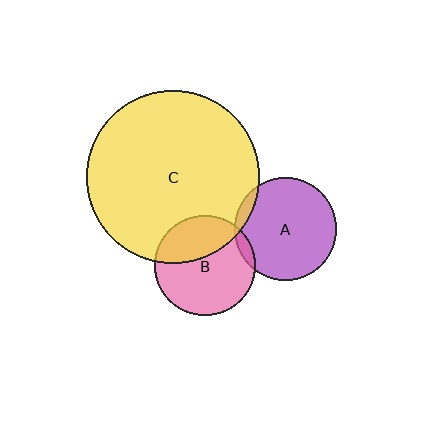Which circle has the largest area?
Circle C (yellow).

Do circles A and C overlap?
Yes.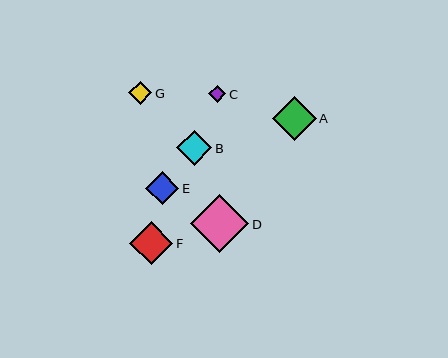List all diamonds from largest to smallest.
From largest to smallest: D, A, F, B, E, G, C.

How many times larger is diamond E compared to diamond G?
Diamond E is approximately 1.4 times the size of diamond G.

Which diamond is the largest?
Diamond D is the largest with a size of approximately 58 pixels.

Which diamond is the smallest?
Diamond C is the smallest with a size of approximately 17 pixels.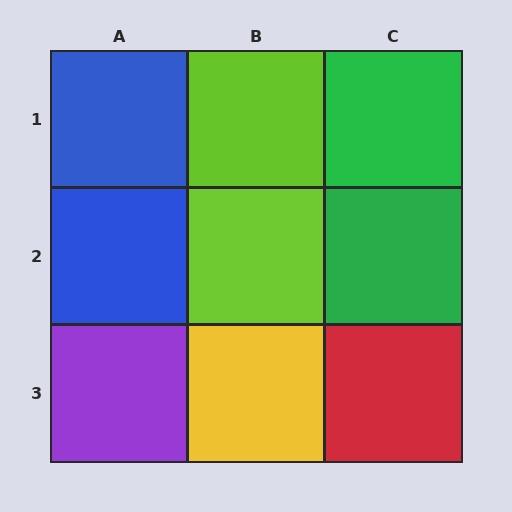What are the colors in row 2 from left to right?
Blue, lime, green.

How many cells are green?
2 cells are green.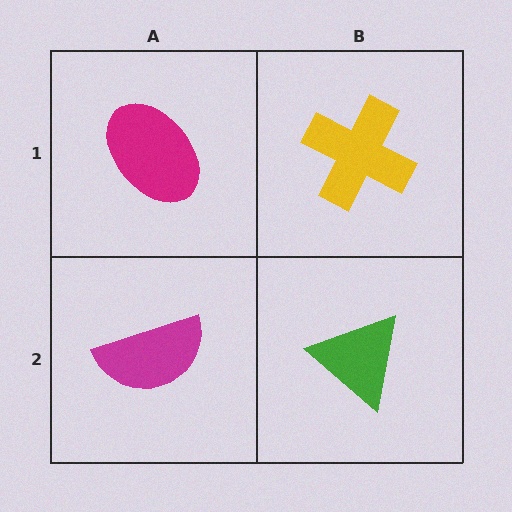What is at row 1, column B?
A yellow cross.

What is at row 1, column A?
A magenta ellipse.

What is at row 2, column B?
A green triangle.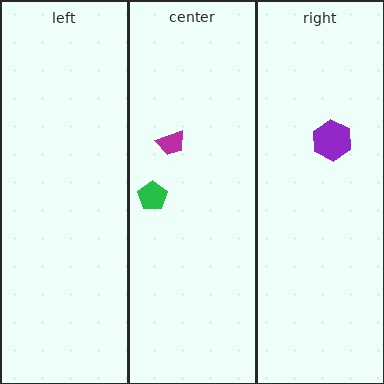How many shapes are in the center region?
2.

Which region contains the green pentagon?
The center region.